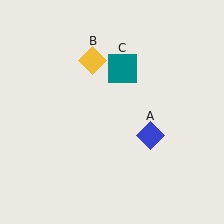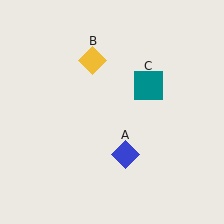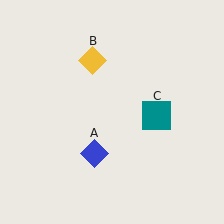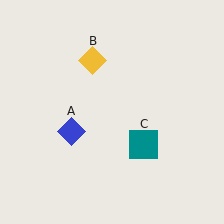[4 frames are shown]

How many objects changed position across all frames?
2 objects changed position: blue diamond (object A), teal square (object C).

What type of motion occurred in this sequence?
The blue diamond (object A), teal square (object C) rotated clockwise around the center of the scene.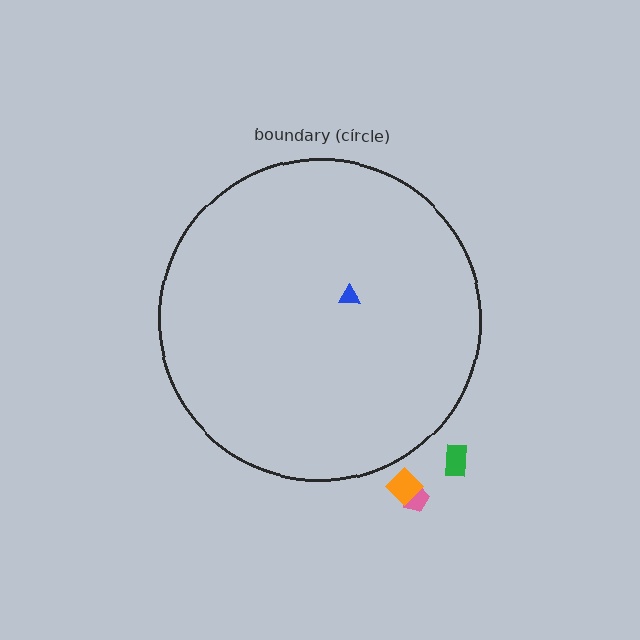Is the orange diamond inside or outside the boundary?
Outside.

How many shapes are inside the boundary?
1 inside, 3 outside.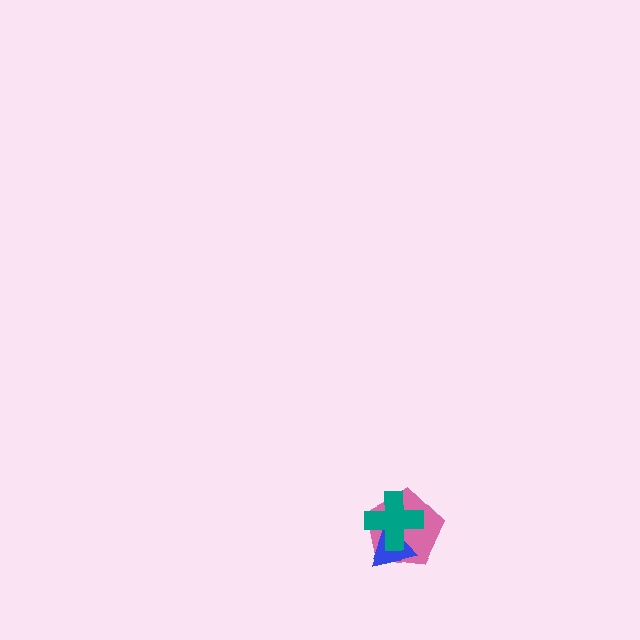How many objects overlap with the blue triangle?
2 objects overlap with the blue triangle.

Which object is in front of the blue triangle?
The teal cross is in front of the blue triangle.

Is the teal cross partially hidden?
No, no other shape covers it.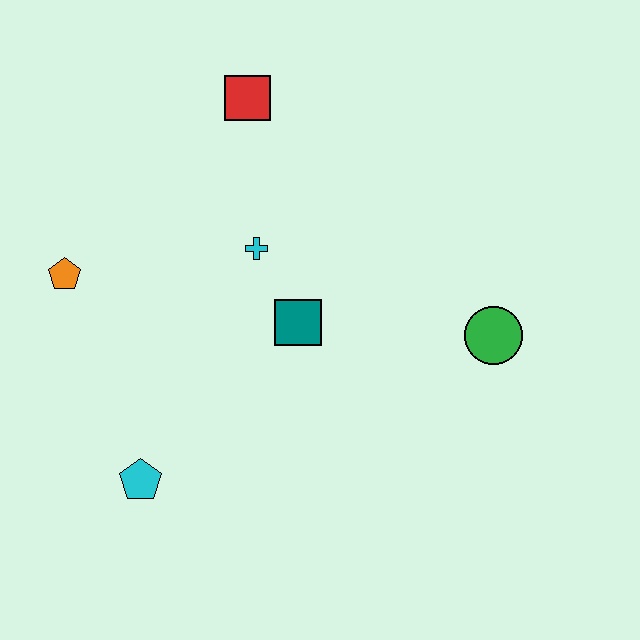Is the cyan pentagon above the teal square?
No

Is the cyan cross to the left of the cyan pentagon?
No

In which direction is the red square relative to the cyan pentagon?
The red square is above the cyan pentagon.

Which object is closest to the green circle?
The teal square is closest to the green circle.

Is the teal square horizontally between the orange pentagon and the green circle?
Yes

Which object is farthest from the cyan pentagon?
The red square is farthest from the cyan pentagon.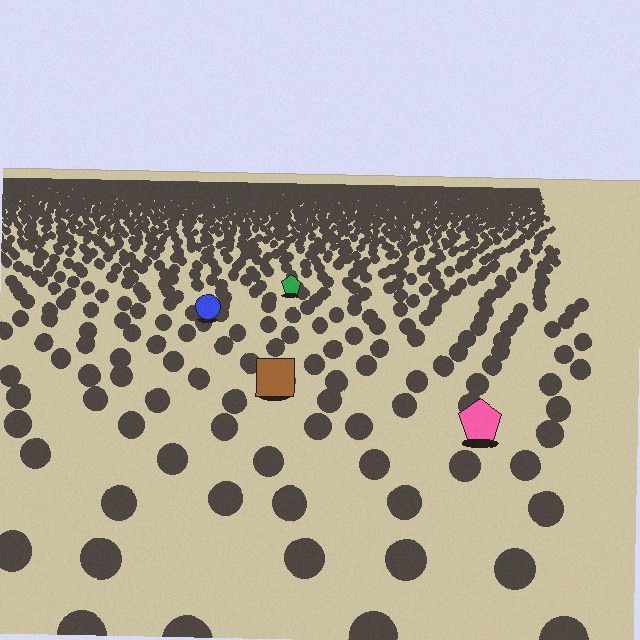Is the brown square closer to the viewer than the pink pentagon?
No. The pink pentagon is closer — you can tell from the texture gradient: the ground texture is coarser near it.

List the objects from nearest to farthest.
From nearest to farthest: the pink pentagon, the brown square, the blue circle, the green pentagon.